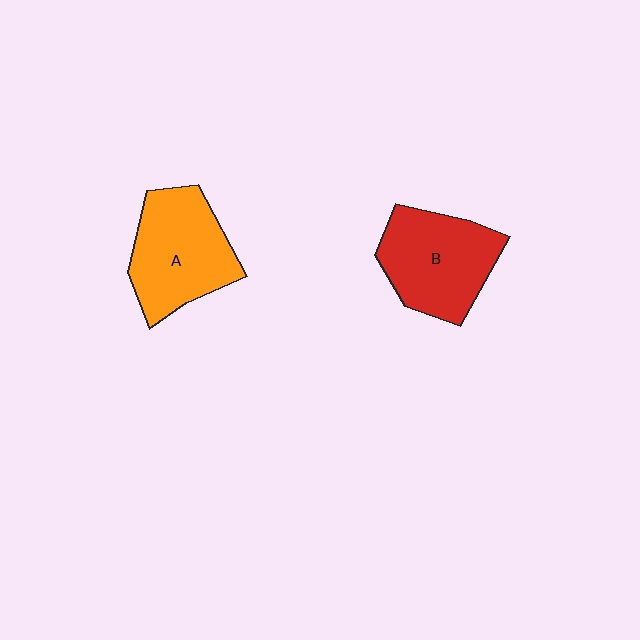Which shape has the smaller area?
Shape B (red).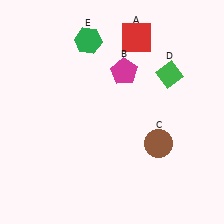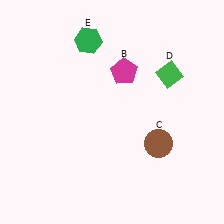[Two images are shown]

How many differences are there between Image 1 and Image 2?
There is 1 difference between the two images.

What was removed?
The red square (A) was removed in Image 2.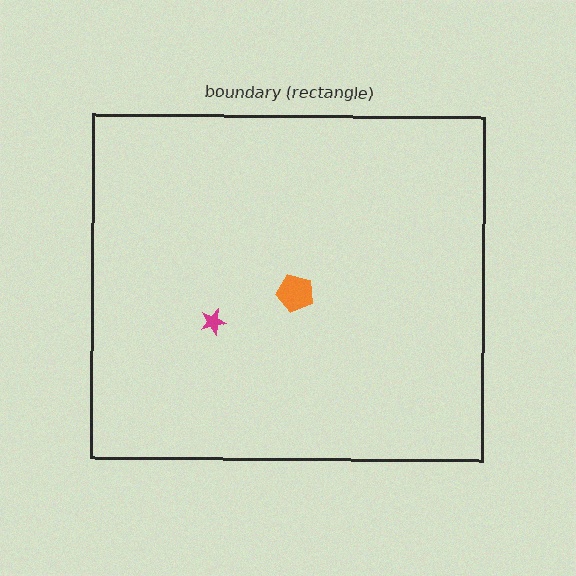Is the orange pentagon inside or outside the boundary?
Inside.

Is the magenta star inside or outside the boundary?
Inside.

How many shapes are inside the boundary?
2 inside, 0 outside.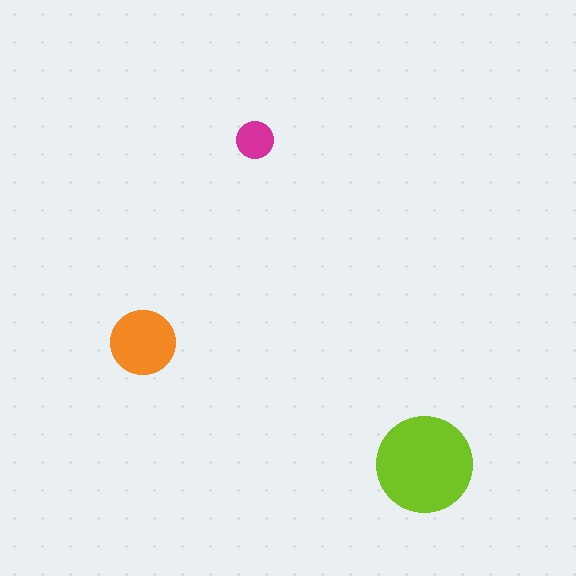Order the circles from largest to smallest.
the lime one, the orange one, the magenta one.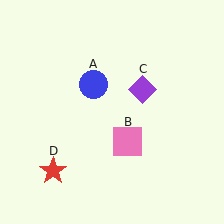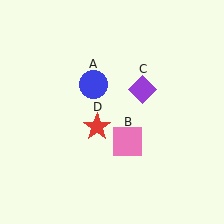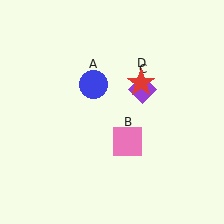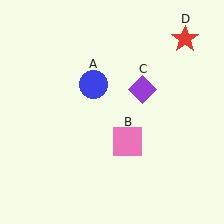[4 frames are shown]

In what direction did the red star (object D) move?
The red star (object D) moved up and to the right.